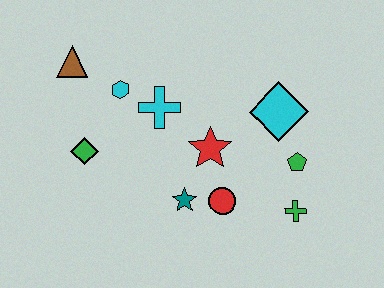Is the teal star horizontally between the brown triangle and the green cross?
Yes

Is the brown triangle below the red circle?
No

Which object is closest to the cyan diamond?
The green pentagon is closest to the cyan diamond.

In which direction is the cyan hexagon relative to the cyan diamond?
The cyan hexagon is to the left of the cyan diamond.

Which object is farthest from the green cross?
The brown triangle is farthest from the green cross.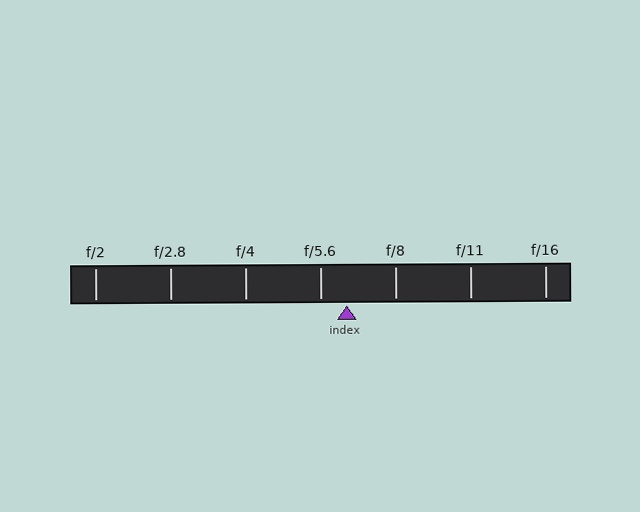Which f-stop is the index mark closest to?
The index mark is closest to f/5.6.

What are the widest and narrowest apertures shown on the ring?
The widest aperture shown is f/2 and the narrowest is f/16.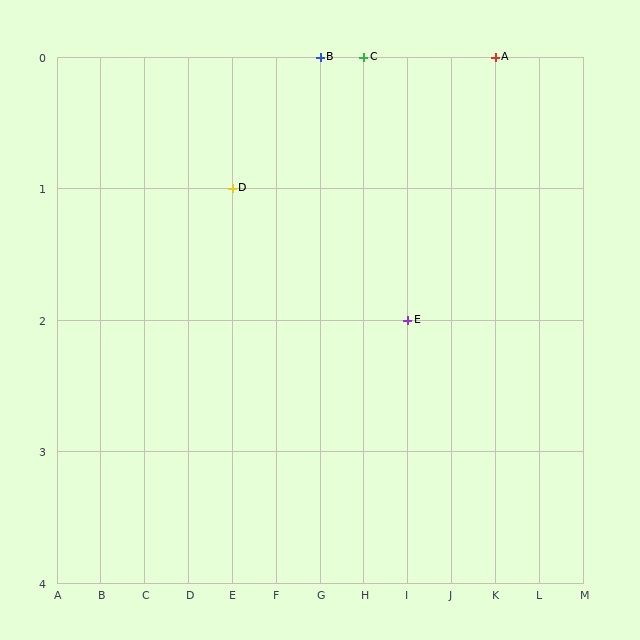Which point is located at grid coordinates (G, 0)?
Point B is at (G, 0).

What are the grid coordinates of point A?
Point A is at grid coordinates (K, 0).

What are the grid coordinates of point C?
Point C is at grid coordinates (H, 0).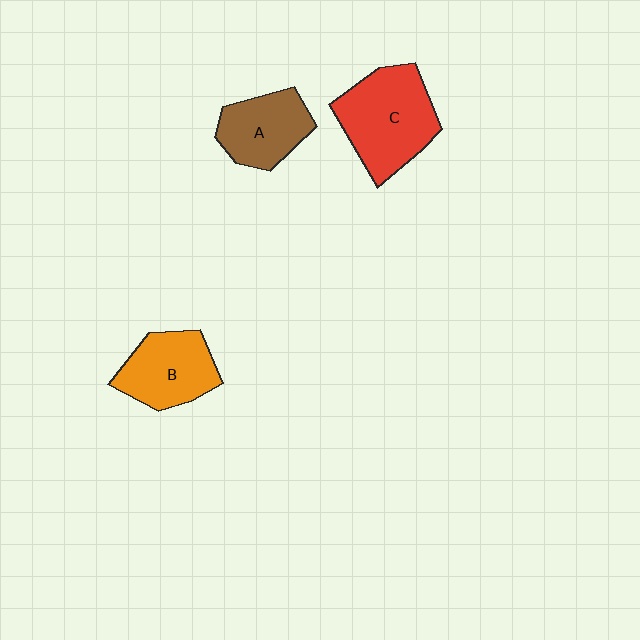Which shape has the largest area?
Shape C (red).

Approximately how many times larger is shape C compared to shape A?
Approximately 1.5 times.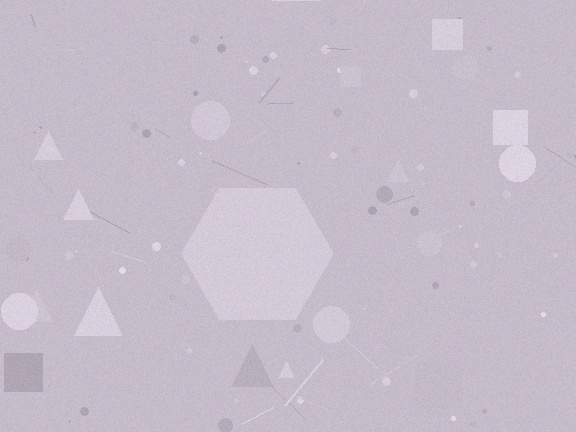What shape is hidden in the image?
A hexagon is hidden in the image.